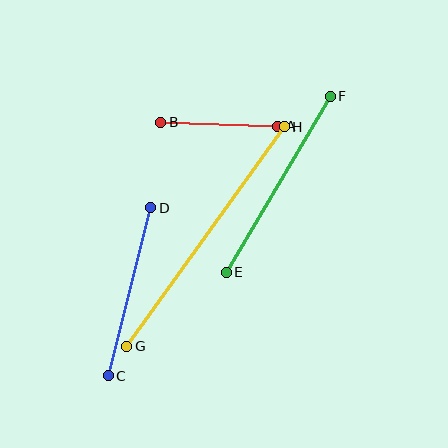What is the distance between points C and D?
The distance is approximately 173 pixels.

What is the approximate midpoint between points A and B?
The midpoint is at approximately (219, 124) pixels.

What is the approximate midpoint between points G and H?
The midpoint is at approximately (205, 236) pixels.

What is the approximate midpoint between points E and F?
The midpoint is at approximately (278, 184) pixels.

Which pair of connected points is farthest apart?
Points G and H are farthest apart.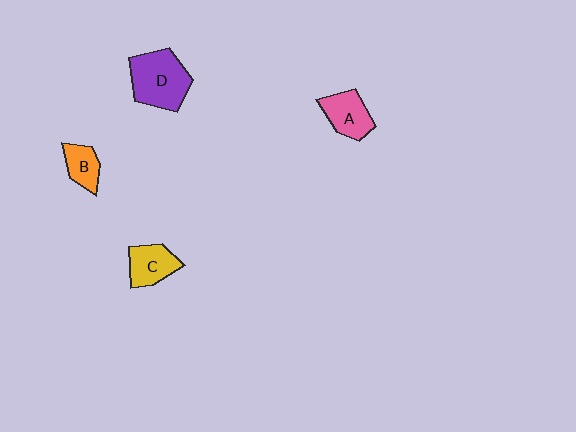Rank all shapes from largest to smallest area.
From largest to smallest: D (purple), A (pink), C (yellow), B (orange).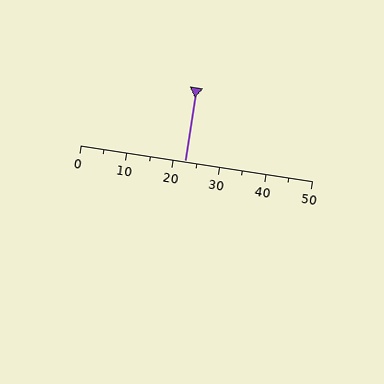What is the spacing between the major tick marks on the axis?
The major ticks are spaced 10 apart.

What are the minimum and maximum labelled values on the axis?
The axis runs from 0 to 50.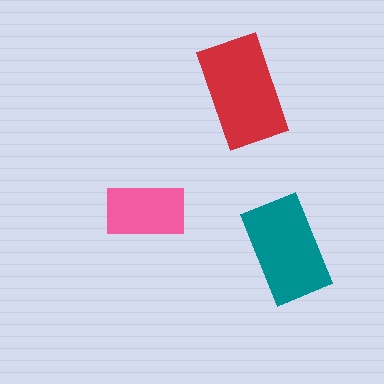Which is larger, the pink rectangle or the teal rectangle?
The teal one.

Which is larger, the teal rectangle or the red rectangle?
The red one.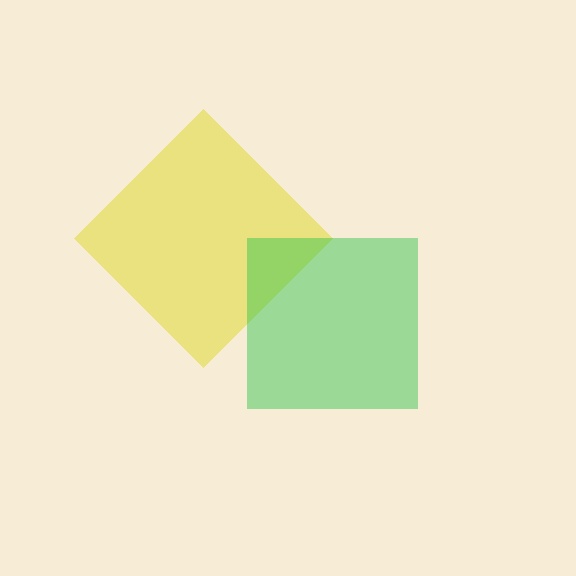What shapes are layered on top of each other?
The layered shapes are: a yellow diamond, a green square.